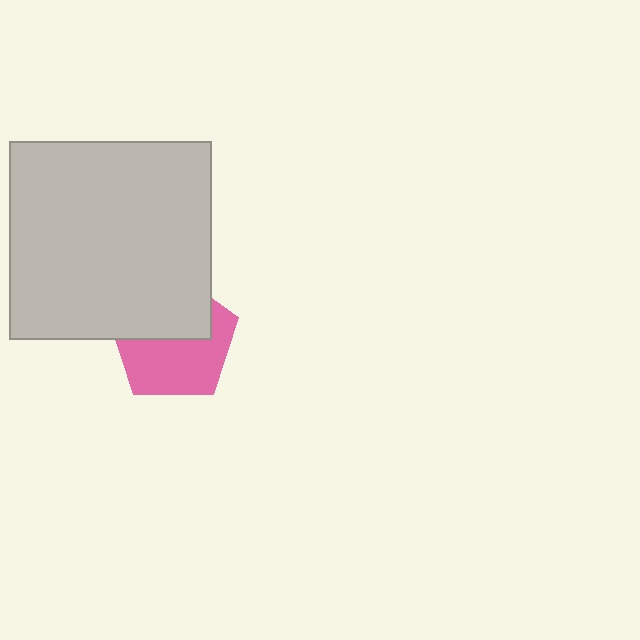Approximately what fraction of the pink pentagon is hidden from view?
Roughly 44% of the pink pentagon is hidden behind the light gray rectangle.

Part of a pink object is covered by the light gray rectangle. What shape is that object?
It is a pentagon.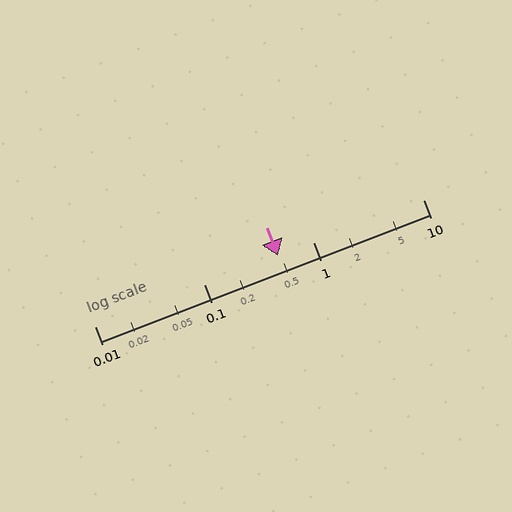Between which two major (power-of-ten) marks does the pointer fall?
The pointer is between 0.1 and 1.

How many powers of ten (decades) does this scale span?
The scale spans 3 decades, from 0.01 to 10.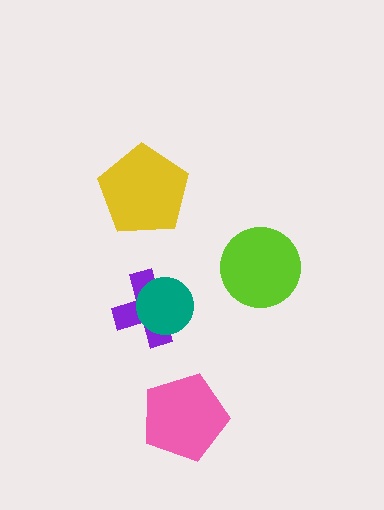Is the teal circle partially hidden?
No, no other shape covers it.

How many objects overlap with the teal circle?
1 object overlaps with the teal circle.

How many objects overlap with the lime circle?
0 objects overlap with the lime circle.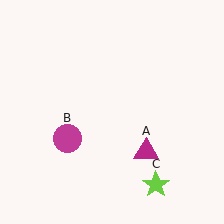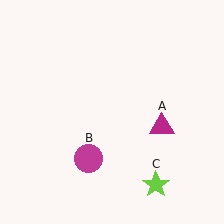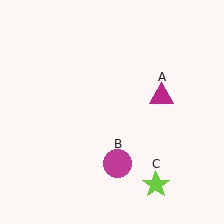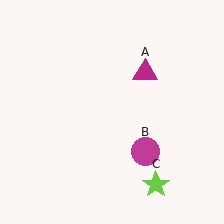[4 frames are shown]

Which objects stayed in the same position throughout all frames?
Lime star (object C) remained stationary.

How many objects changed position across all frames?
2 objects changed position: magenta triangle (object A), magenta circle (object B).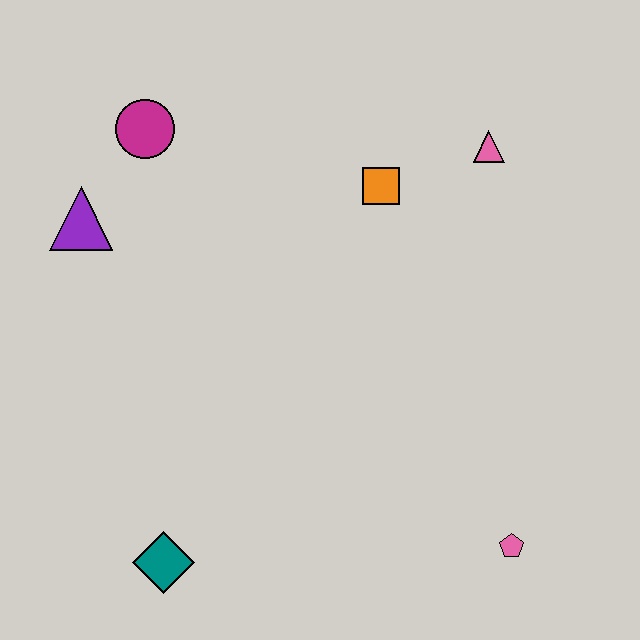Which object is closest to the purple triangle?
The magenta circle is closest to the purple triangle.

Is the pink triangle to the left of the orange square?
No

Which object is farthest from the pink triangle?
The teal diamond is farthest from the pink triangle.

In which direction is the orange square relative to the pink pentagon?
The orange square is above the pink pentagon.